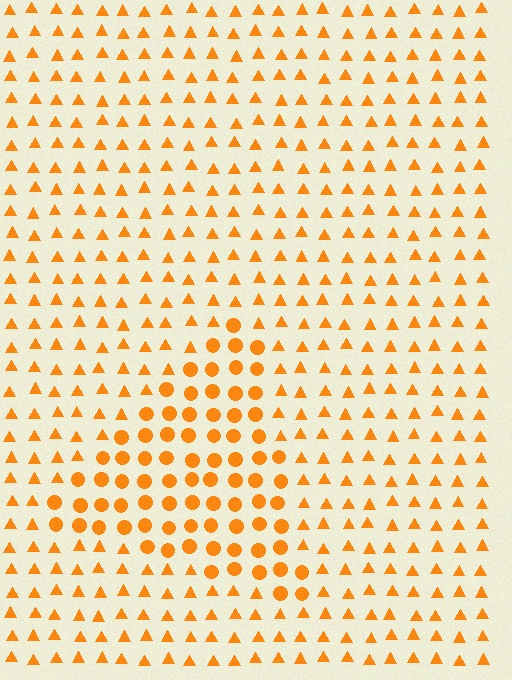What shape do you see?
I see a triangle.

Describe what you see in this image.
The image is filled with small orange elements arranged in a uniform grid. A triangle-shaped region contains circles, while the surrounding area contains triangles. The boundary is defined purely by the change in element shape.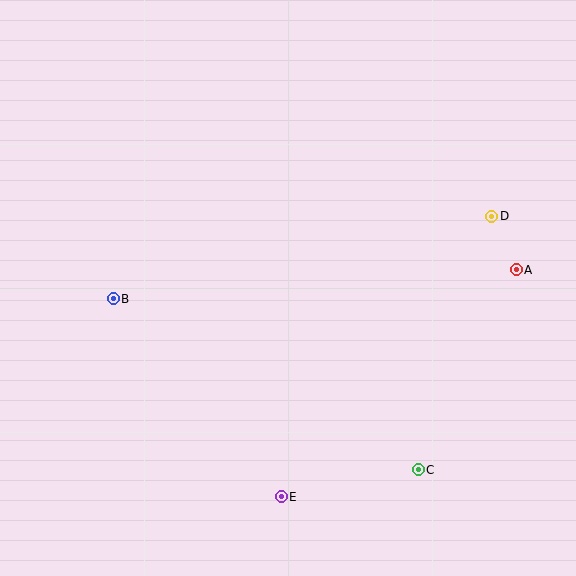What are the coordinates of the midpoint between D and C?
The midpoint between D and C is at (455, 343).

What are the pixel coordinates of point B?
Point B is at (113, 299).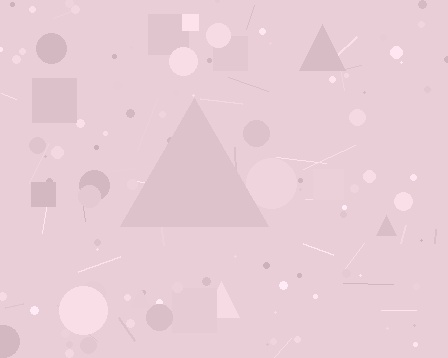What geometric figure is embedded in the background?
A triangle is embedded in the background.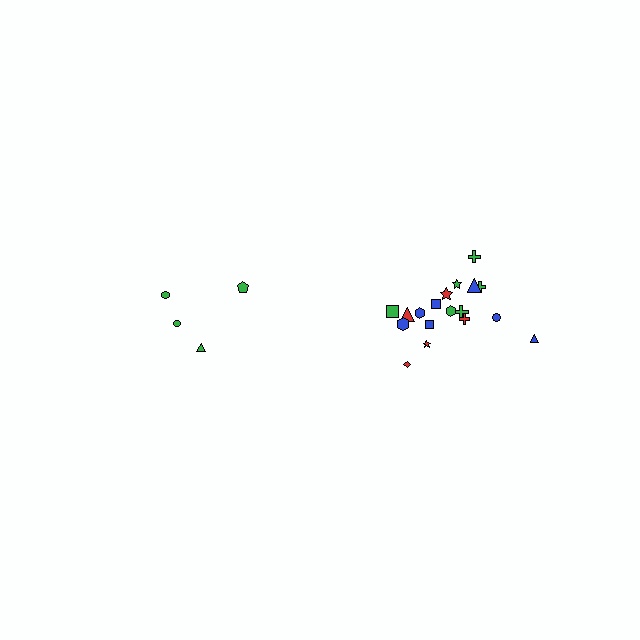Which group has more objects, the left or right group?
The right group.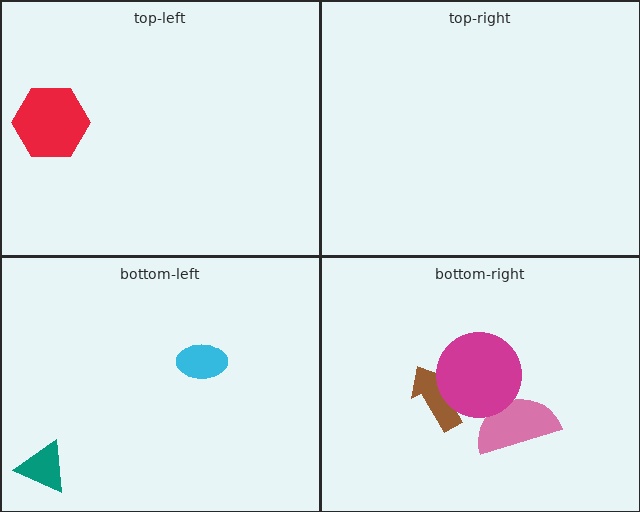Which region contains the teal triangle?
The bottom-left region.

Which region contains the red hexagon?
The top-left region.